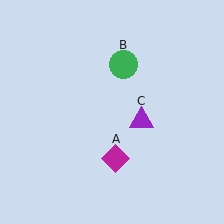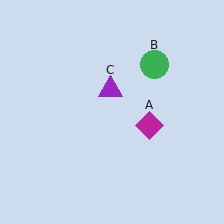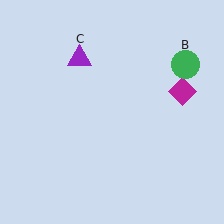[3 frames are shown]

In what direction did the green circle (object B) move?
The green circle (object B) moved right.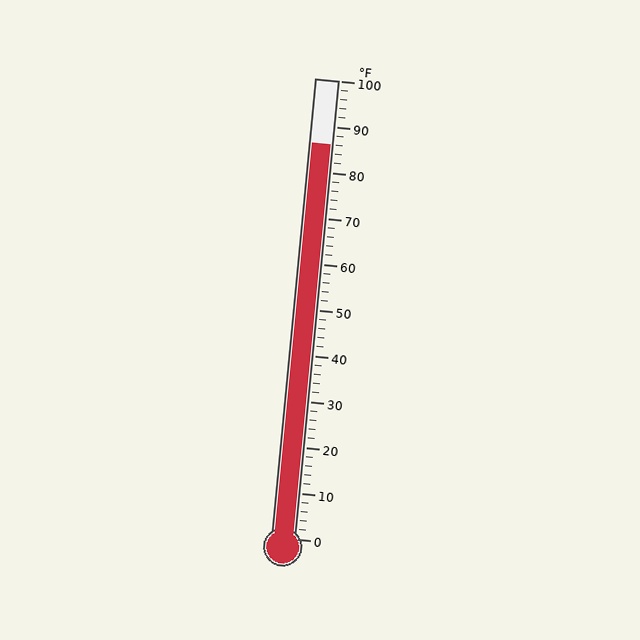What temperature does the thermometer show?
The thermometer shows approximately 86°F.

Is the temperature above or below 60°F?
The temperature is above 60°F.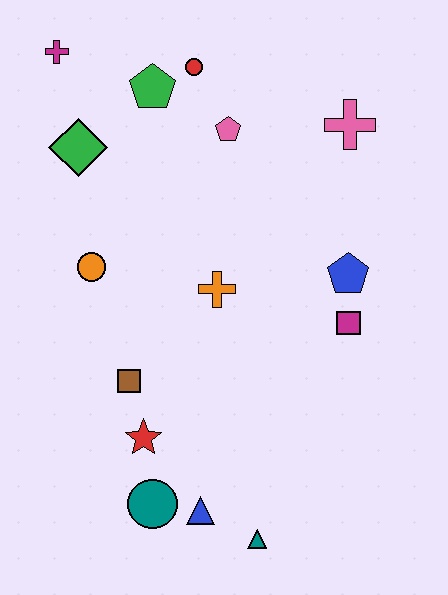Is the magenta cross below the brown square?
No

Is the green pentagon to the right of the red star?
Yes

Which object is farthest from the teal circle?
The magenta cross is farthest from the teal circle.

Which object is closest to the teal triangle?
The blue triangle is closest to the teal triangle.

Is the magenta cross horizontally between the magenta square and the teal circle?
No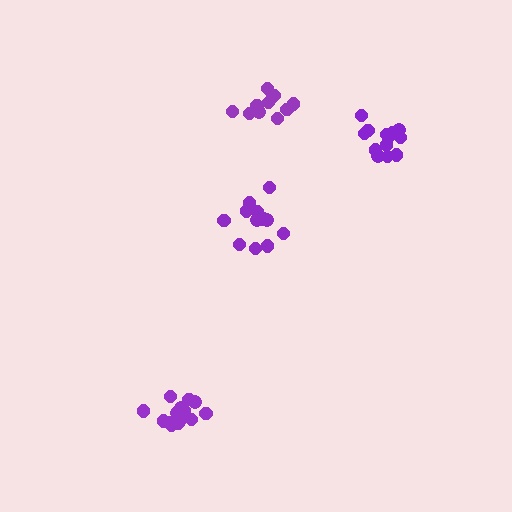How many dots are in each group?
Group 1: 12 dots, Group 2: 14 dots, Group 3: 15 dots, Group 4: 11 dots (52 total).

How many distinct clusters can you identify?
There are 4 distinct clusters.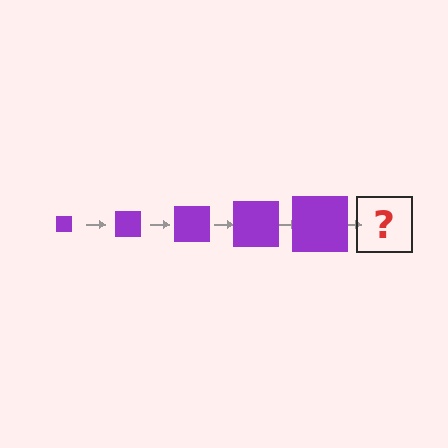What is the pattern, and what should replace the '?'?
The pattern is that the square gets progressively larger each step. The '?' should be a purple square, larger than the previous one.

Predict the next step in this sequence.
The next step is a purple square, larger than the previous one.